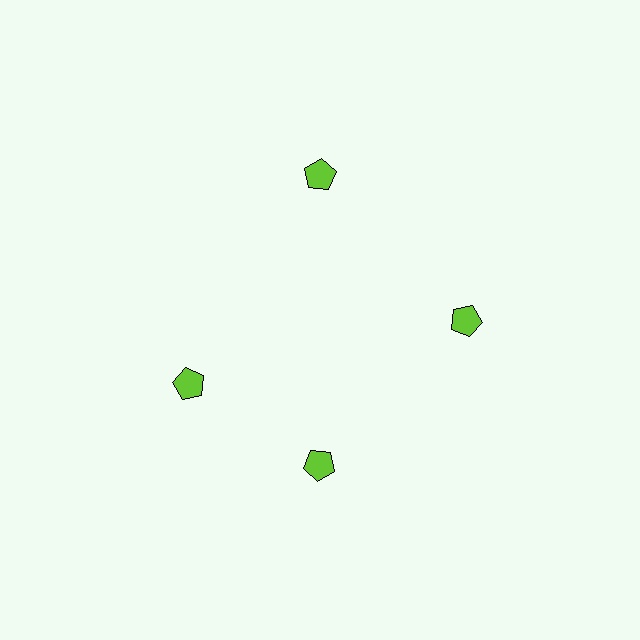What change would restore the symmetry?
The symmetry would be restored by rotating it back into even spacing with its neighbors so that all 4 pentagons sit at equal angles and equal distance from the center.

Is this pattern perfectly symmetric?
No. The 4 lime pentagons are arranged in a ring, but one element near the 9 o'clock position is rotated out of alignment along the ring, breaking the 4-fold rotational symmetry.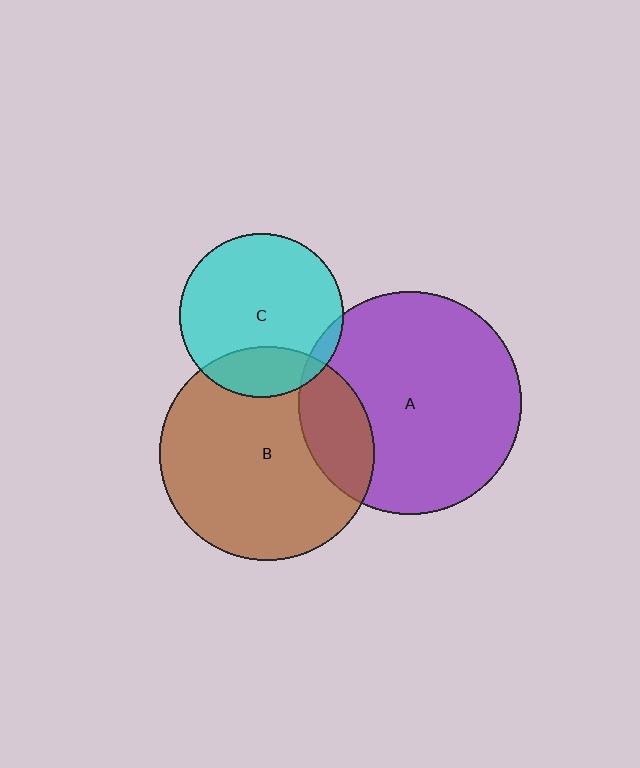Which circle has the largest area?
Circle A (purple).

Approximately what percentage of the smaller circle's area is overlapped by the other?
Approximately 20%.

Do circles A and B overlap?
Yes.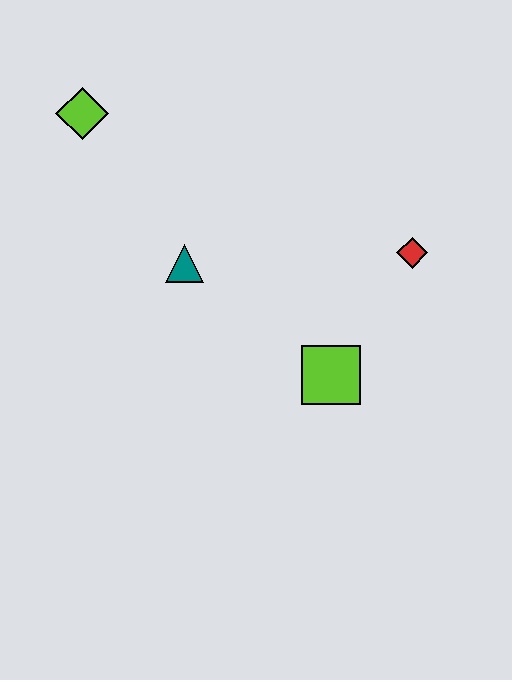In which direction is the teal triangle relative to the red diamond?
The teal triangle is to the left of the red diamond.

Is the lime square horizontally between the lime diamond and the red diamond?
Yes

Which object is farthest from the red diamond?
The lime diamond is farthest from the red diamond.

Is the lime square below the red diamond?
Yes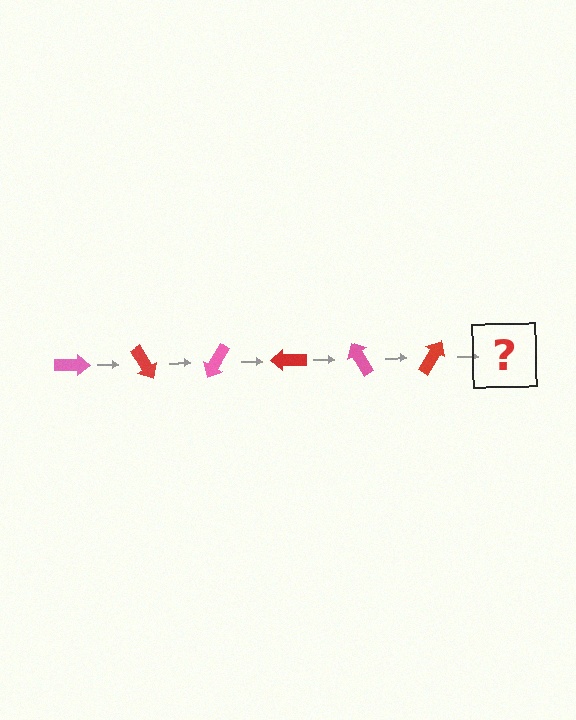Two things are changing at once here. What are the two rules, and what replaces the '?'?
The two rules are that it rotates 60 degrees each step and the color cycles through pink and red. The '?' should be a pink arrow, rotated 360 degrees from the start.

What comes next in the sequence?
The next element should be a pink arrow, rotated 360 degrees from the start.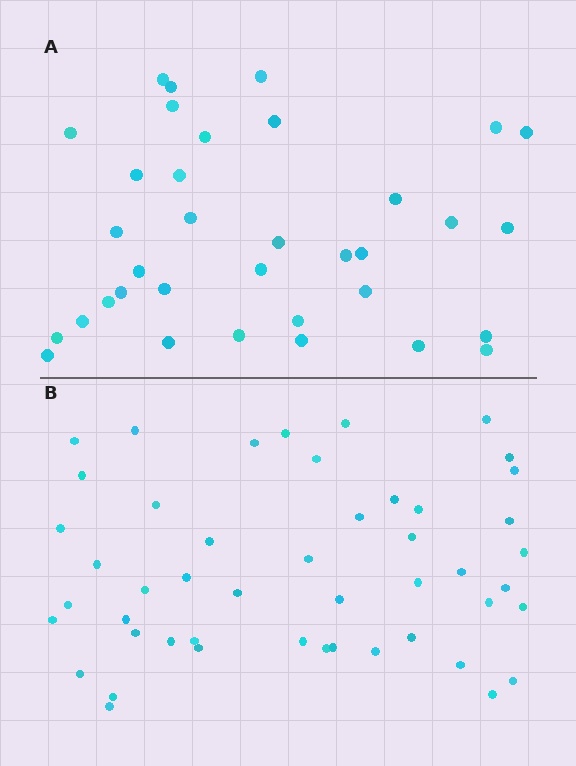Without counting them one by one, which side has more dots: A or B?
Region B (the bottom region) has more dots.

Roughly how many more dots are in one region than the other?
Region B has approximately 15 more dots than region A.